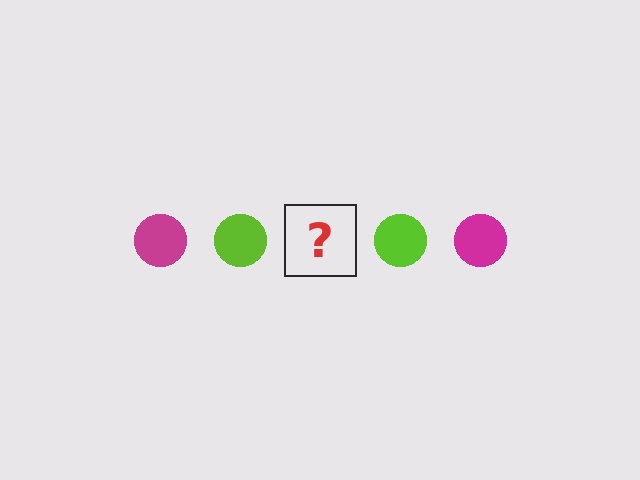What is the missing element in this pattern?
The missing element is a magenta circle.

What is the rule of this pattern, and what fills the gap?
The rule is that the pattern cycles through magenta, lime circles. The gap should be filled with a magenta circle.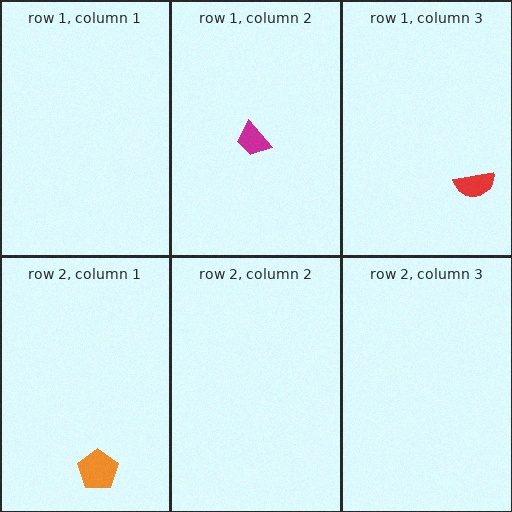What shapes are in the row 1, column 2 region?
The magenta trapezoid.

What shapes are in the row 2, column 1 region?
The orange pentagon.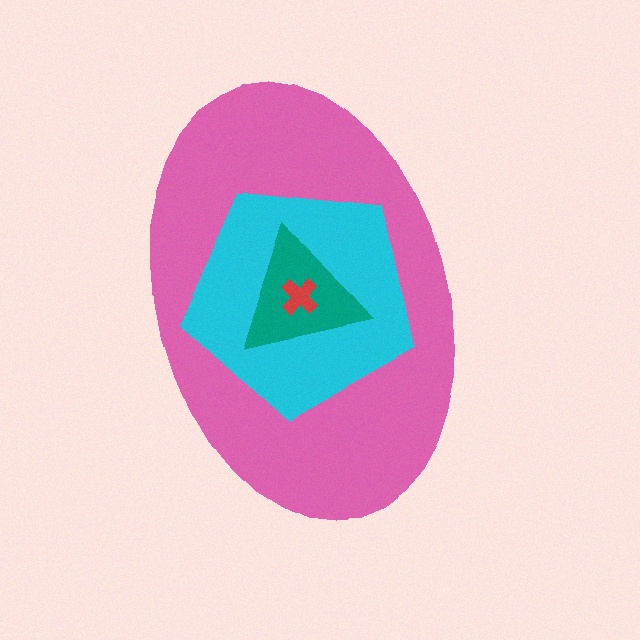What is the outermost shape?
The pink ellipse.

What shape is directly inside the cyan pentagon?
The teal triangle.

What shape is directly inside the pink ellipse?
The cyan pentagon.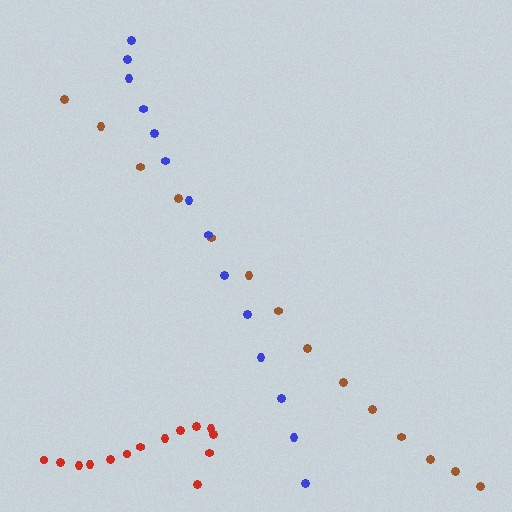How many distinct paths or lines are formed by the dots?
There are 3 distinct paths.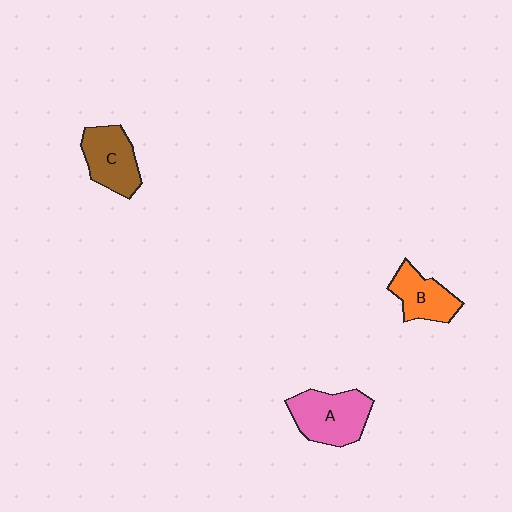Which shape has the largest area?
Shape A (pink).